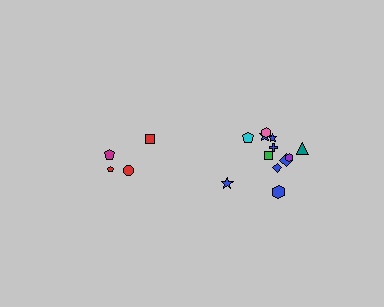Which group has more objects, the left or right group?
The right group.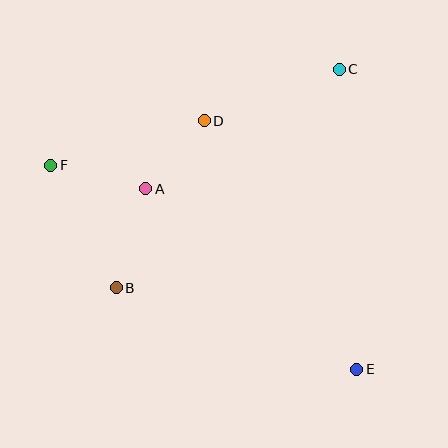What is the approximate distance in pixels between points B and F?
The distance between B and F is approximately 139 pixels.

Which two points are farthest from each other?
Points E and F are farthest from each other.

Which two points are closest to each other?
Points A and D are closest to each other.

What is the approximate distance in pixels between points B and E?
The distance between B and E is approximately 254 pixels.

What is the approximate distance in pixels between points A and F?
The distance between A and F is approximately 98 pixels.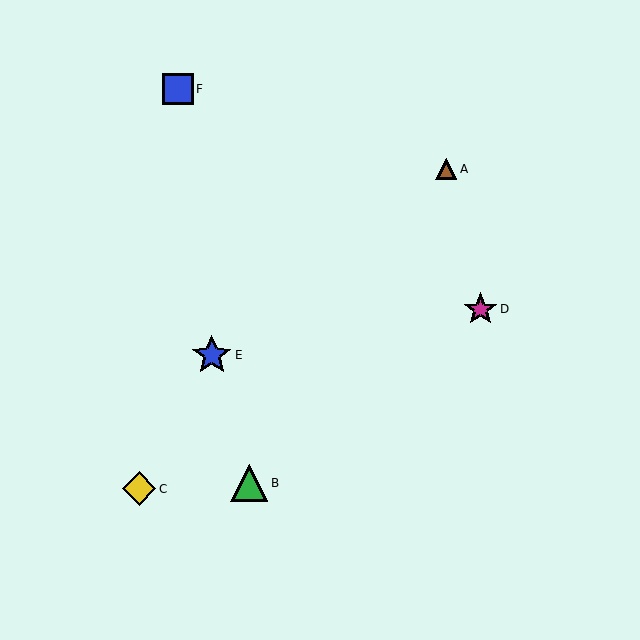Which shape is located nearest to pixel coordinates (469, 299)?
The magenta star (labeled D) at (481, 309) is nearest to that location.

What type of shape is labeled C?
Shape C is a yellow diamond.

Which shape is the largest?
The blue star (labeled E) is the largest.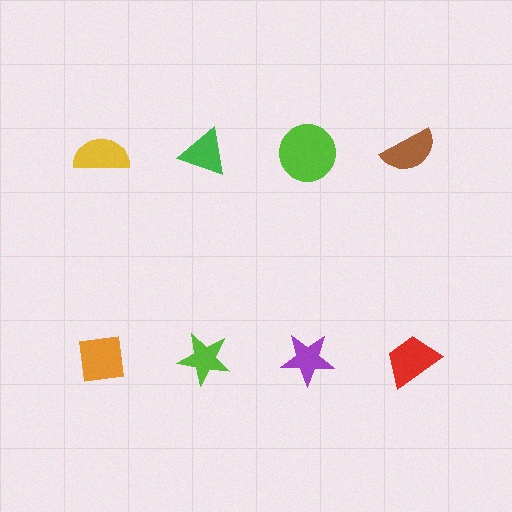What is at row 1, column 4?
A brown semicircle.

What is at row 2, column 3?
A purple star.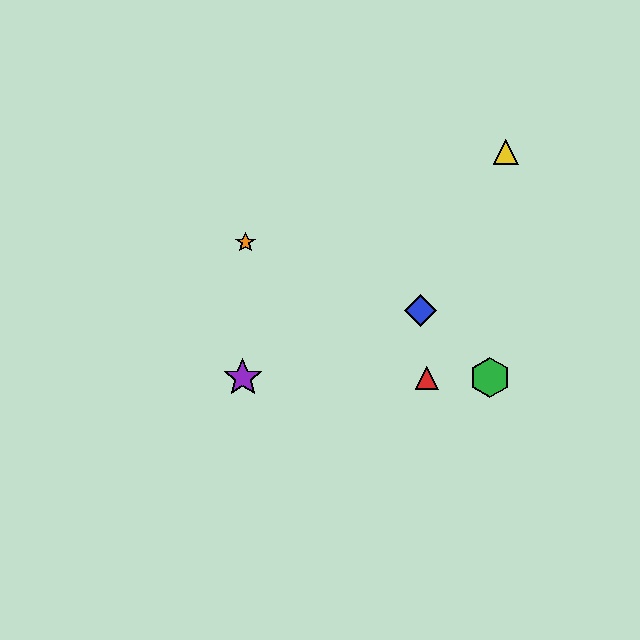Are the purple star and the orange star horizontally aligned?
No, the purple star is at y≈378 and the orange star is at y≈242.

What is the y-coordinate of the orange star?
The orange star is at y≈242.